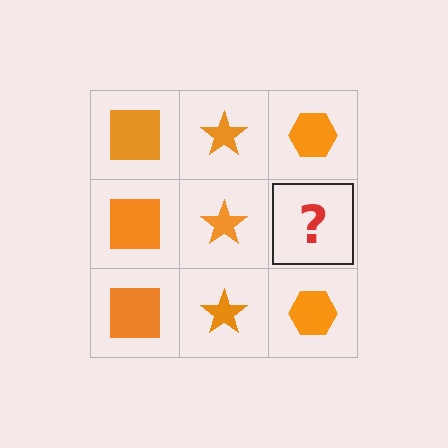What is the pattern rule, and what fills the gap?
The rule is that each column has a consistent shape. The gap should be filled with an orange hexagon.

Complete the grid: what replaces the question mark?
The question mark should be replaced with an orange hexagon.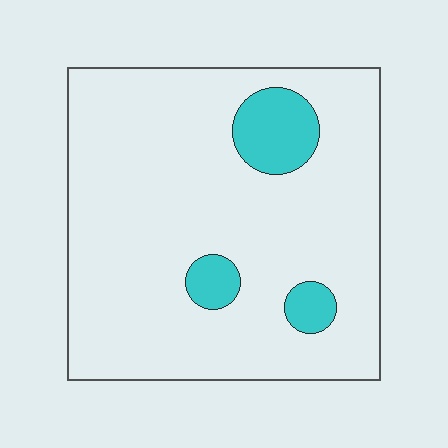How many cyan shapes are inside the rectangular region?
3.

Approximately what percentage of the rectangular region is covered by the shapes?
Approximately 10%.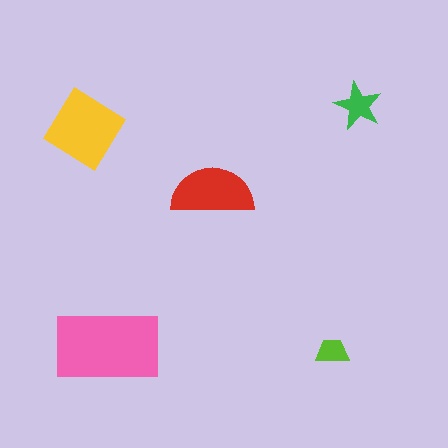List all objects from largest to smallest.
The pink rectangle, the yellow diamond, the red semicircle, the green star, the lime trapezoid.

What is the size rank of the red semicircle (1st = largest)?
3rd.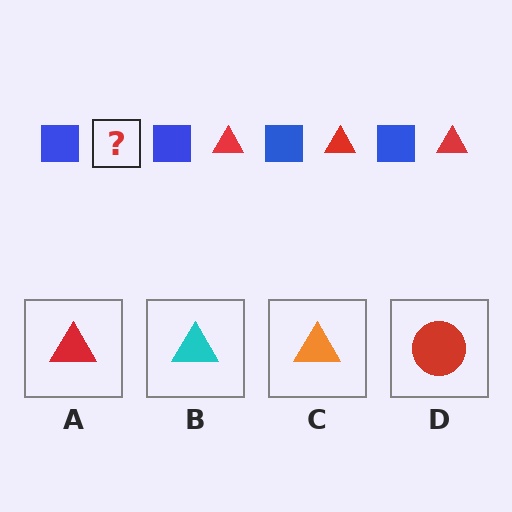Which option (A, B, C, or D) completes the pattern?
A.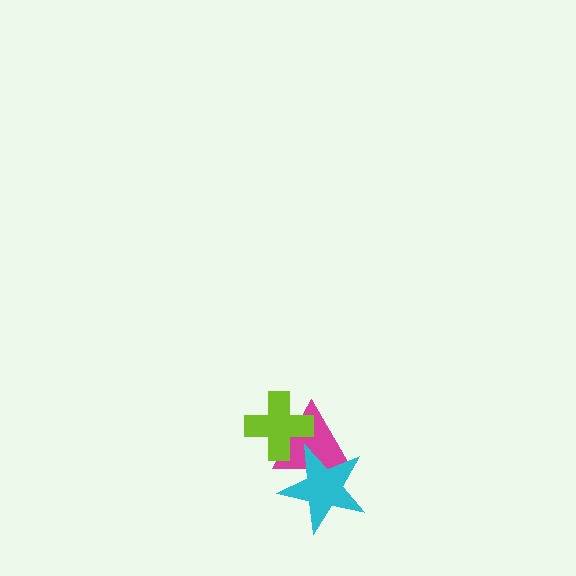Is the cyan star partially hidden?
No, no other shape covers it.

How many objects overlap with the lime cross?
1 object overlaps with the lime cross.